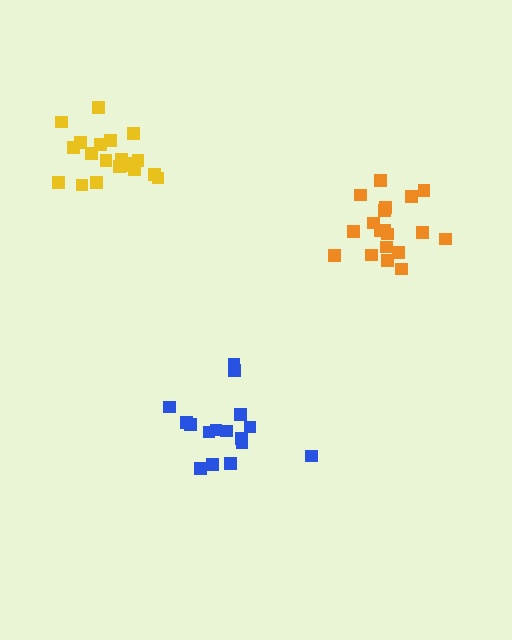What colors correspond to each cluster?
The clusters are colored: blue, orange, yellow.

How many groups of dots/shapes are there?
There are 3 groups.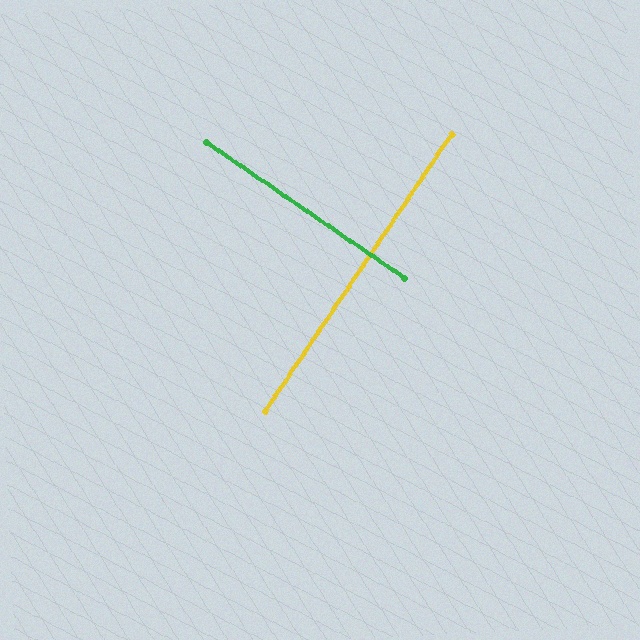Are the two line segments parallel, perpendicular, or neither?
Perpendicular — they meet at approximately 90°.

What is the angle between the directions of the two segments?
Approximately 90 degrees.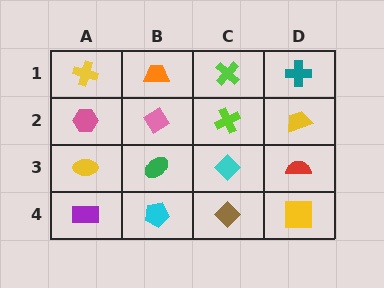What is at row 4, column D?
A yellow square.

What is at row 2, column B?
A pink diamond.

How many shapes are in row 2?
4 shapes.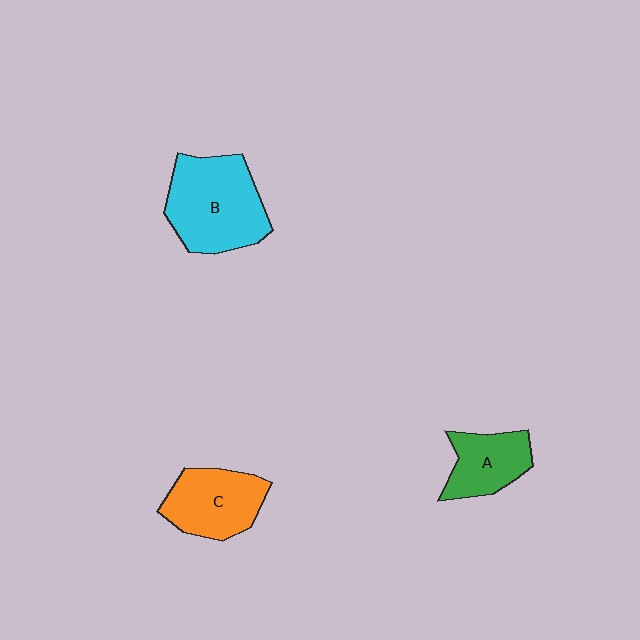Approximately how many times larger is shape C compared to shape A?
Approximately 1.3 times.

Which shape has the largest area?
Shape B (cyan).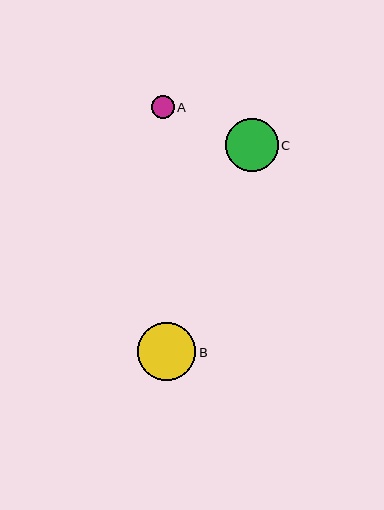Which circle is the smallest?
Circle A is the smallest with a size of approximately 23 pixels.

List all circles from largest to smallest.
From largest to smallest: B, C, A.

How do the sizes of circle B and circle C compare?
Circle B and circle C are approximately the same size.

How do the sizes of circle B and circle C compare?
Circle B and circle C are approximately the same size.